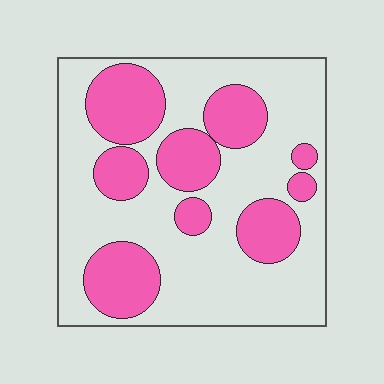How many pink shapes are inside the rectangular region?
9.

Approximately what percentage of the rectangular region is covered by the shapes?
Approximately 35%.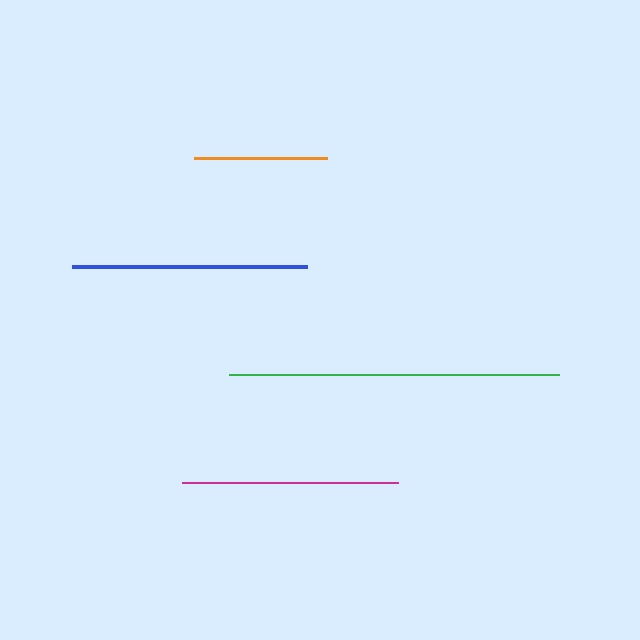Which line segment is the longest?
The green line is the longest at approximately 331 pixels.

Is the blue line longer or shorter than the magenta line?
The blue line is longer than the magenta line.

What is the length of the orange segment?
The orange segment is approximately 133 pixels long.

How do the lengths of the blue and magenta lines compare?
The blue and magenta lines are approximately the same length.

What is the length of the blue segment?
The blue segment is approximately 235 pixels long.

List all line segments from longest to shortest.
From longest to shortest: green, blue, magenta, orange.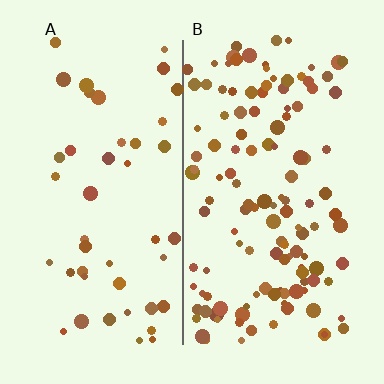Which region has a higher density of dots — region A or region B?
B (the right).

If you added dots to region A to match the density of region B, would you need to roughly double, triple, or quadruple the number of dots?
Approximately triple.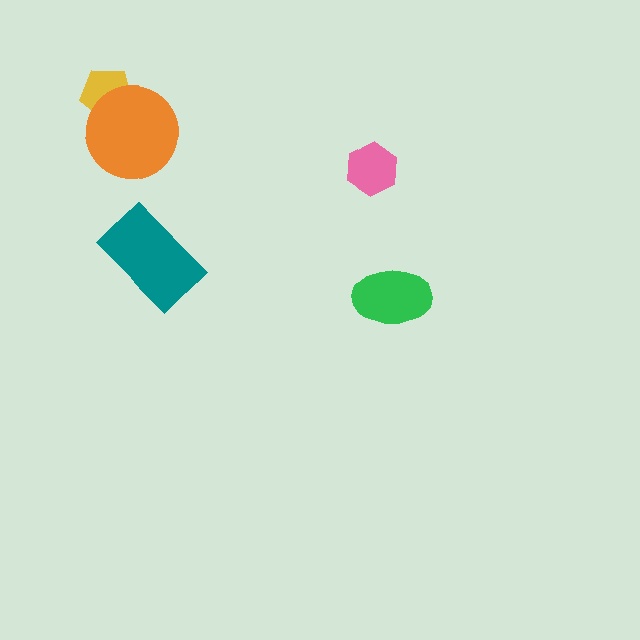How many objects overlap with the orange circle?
1 object overlaps with the orange circle.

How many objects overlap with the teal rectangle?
0 objects overlap with the teal rectangle.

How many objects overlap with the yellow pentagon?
1 object overlaps with the yellow pentagon.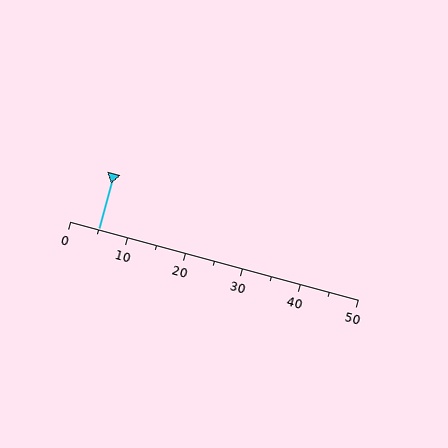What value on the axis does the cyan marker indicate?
The marker indicates approximately 5.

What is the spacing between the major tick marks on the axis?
The major ticks are spaced 10 apart.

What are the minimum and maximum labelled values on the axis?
The axis runs from 0 to 50.